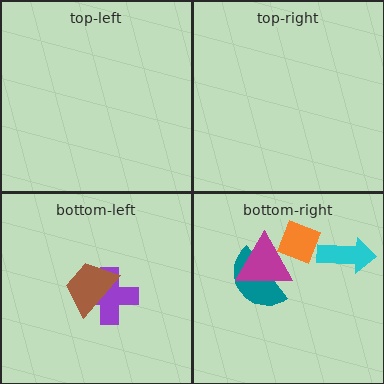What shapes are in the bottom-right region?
The cyan arrow, the orange diamond, the teal semicircle, the magenta triangle.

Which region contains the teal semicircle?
The bottom-right region.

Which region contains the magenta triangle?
The bottom-right region.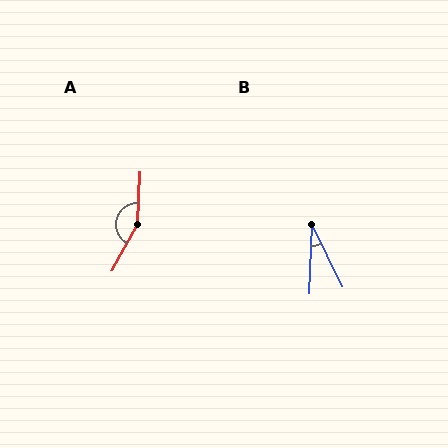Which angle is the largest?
A, at approximately 153 degrees.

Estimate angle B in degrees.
Approximately 28 degrees.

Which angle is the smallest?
B, at approximately 28 degrees.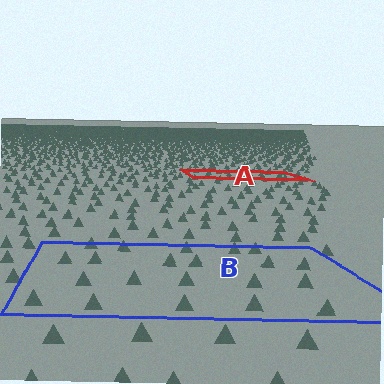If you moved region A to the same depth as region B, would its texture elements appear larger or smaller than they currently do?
They would appear larger. At a closer depth, the same texture elements are projected at a bigger on-screen size.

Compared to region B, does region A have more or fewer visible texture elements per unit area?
Region A has more texture elements per unit area — they are packed more densely because it is farther away.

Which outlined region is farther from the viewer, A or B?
Region A is farther from the viewer — the texture elements inside it appear smaller and more densely packed.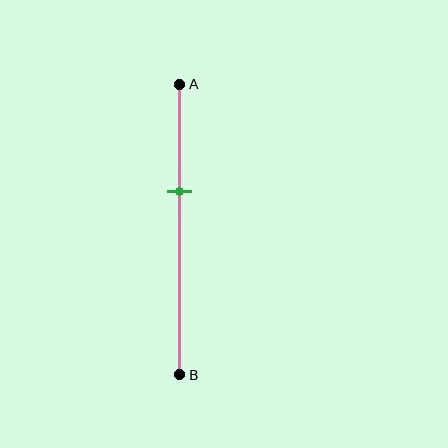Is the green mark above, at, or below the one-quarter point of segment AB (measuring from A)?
The green mark is below the one-quarter point of segment AB.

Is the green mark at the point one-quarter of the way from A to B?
No, the mark is at about 35% from A, not at the 25% one-quarter point.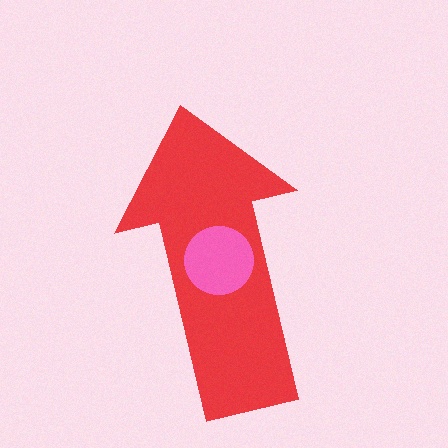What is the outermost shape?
The red arrow.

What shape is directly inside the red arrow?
The pink circle.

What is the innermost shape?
The pink circle.